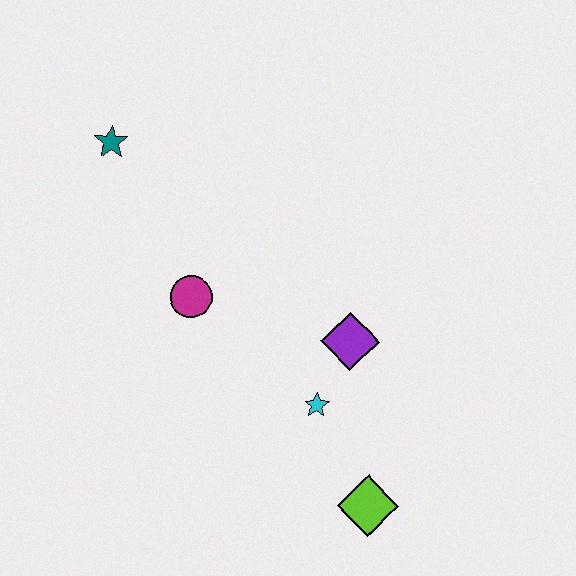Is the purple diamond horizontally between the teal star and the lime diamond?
Yes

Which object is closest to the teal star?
The magenta circle is closest to the teal star.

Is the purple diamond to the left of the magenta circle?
No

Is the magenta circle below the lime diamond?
No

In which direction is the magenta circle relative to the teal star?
The magenta circle is below the teal star.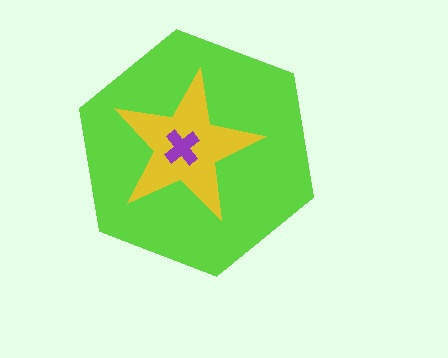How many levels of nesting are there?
3.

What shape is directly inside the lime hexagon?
The yellow star.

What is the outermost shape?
The lime hexagon.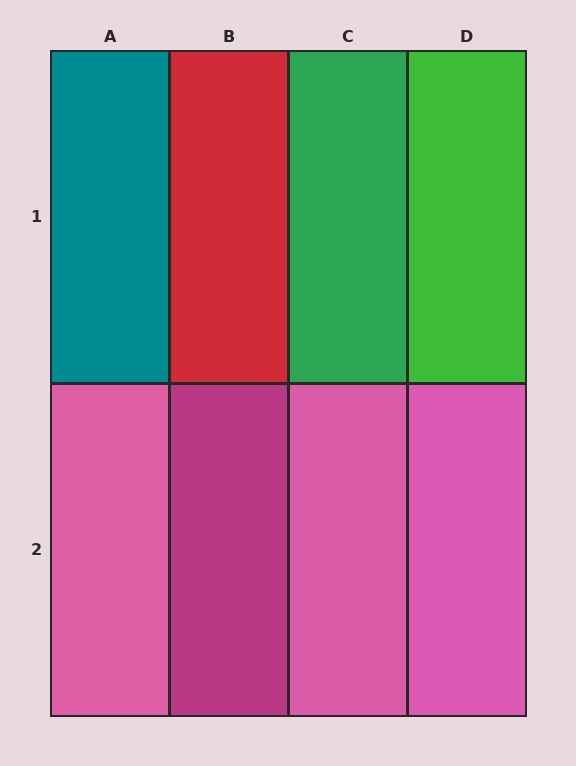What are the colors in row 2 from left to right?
Pink, magenta, pink, pink.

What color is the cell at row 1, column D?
Green.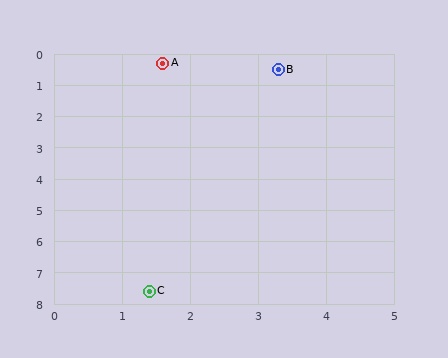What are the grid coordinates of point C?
Point C is at approximately (1.4, 7.6).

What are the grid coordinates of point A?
Point A is at approximately (1.6, 0.3).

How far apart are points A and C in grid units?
Points A and C are about 7.3 grid units apart.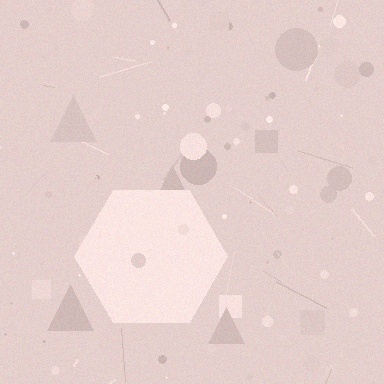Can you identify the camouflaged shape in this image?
The camouflaged shape is a hexagon.